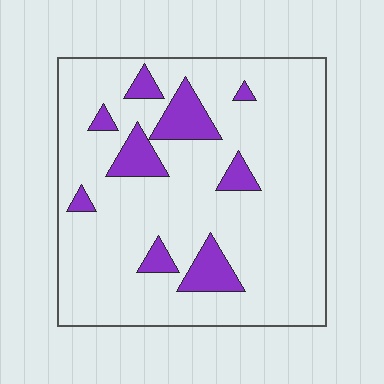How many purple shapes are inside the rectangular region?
9.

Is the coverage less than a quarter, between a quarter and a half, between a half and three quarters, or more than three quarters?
Less than a quarter.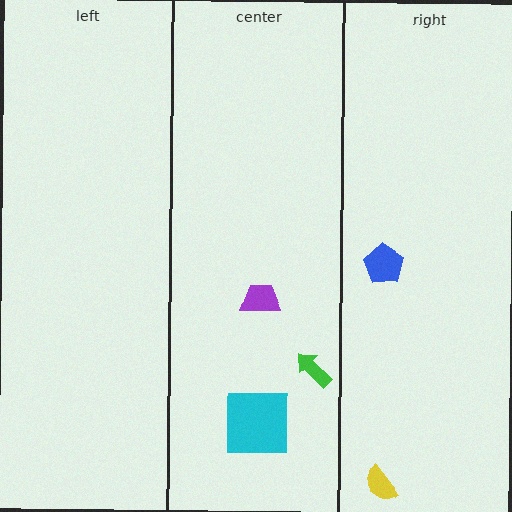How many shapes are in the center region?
3.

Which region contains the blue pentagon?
The right region.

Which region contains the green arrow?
The center region.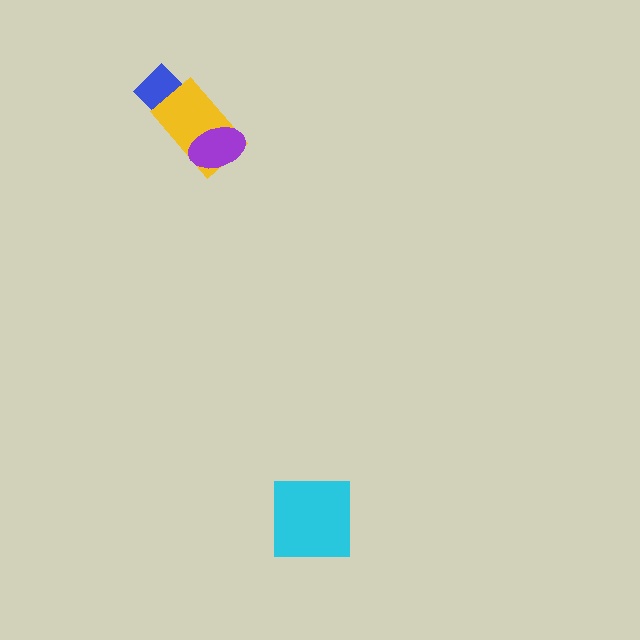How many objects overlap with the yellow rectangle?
2 objects overlap with the yellow rectangle.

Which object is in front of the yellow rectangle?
The purple ellipse is in front of the yellow rectangle.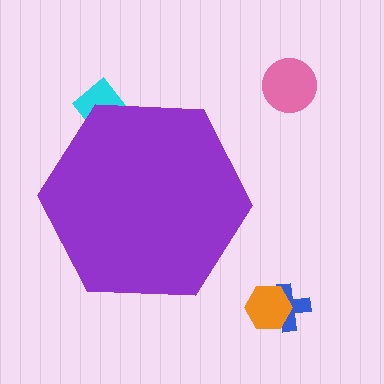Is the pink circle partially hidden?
No, the pink circle is fully visible.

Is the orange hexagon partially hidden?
No, the orange hexagon is fully visible.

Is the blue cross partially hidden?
No, the blue cross is fully visible.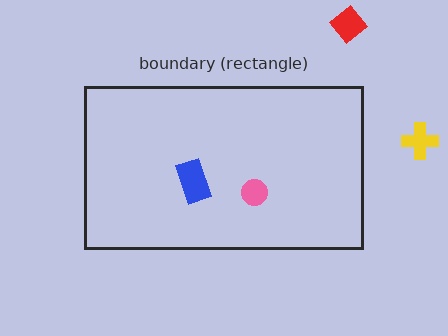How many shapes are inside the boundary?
2 inside, 2 outside.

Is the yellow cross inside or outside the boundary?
Outside.